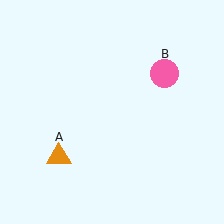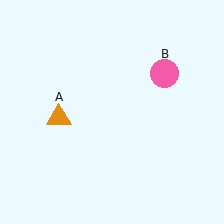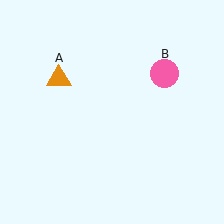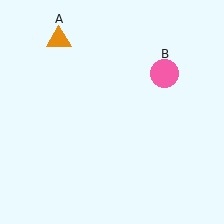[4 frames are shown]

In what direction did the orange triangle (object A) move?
The orange triangle (object A) moved up.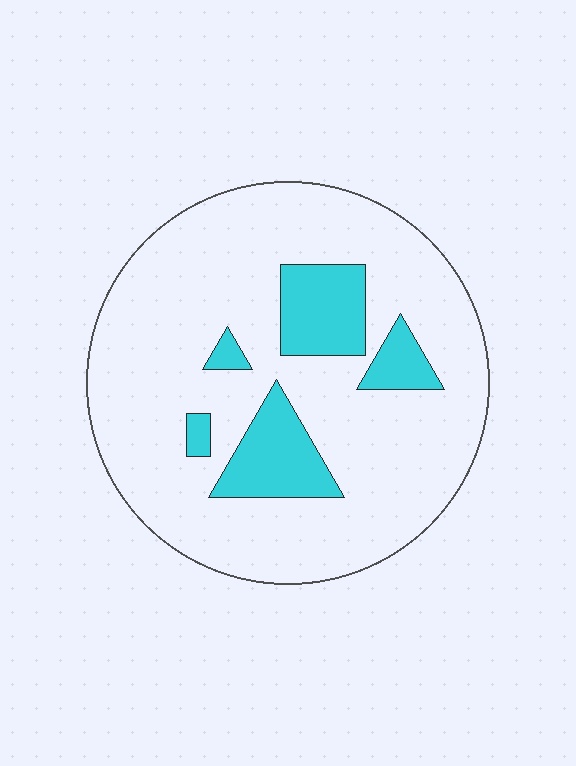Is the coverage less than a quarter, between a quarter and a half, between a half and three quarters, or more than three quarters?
Less than a quarter.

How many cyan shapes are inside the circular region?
5.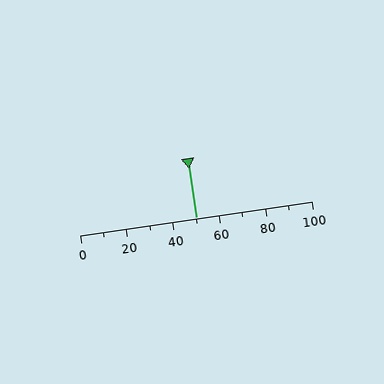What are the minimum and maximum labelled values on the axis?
The axis runs from 0 to 100.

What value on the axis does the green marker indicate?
The marker indicates approximately 50.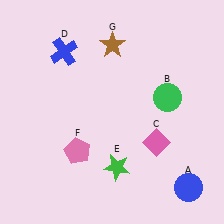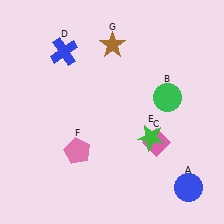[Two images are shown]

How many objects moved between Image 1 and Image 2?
1 object moved between the two images.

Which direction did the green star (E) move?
The green star (E) moved right.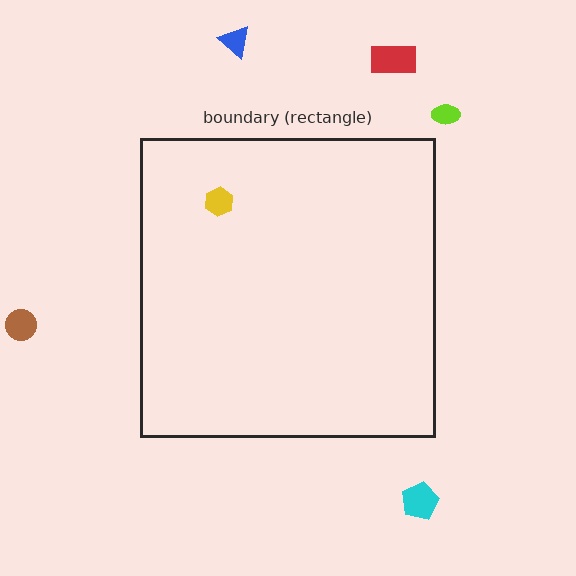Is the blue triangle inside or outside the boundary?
Outside.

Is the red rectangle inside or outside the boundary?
Outside.